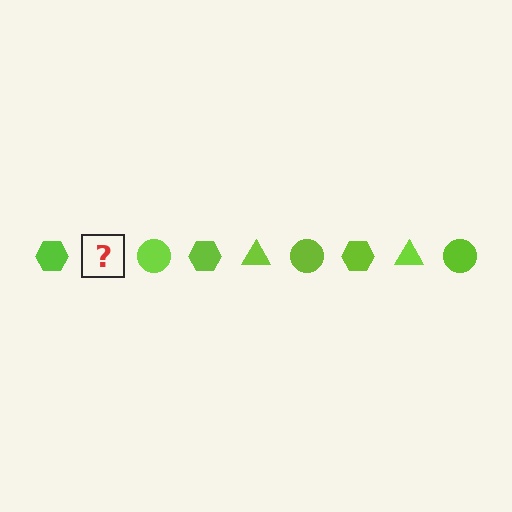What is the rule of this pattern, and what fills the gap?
The rule is that the pattern cycles through hexagon, triangle, circle shapes in lime. The gap should be filled with a lime triangle.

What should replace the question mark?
The question mark should be replaced with a lime triangle.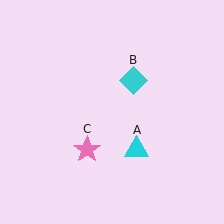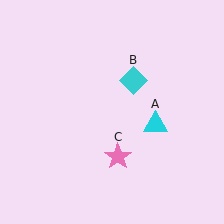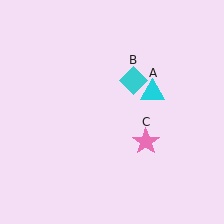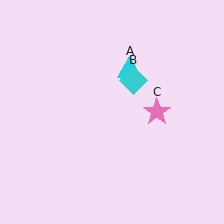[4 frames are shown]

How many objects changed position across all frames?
2 objects changed position: cyan triangle (object A), pink star (object C).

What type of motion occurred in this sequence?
The cyan triangle (object A), pink star (object C) rotated counterclockwise around the center of the scene.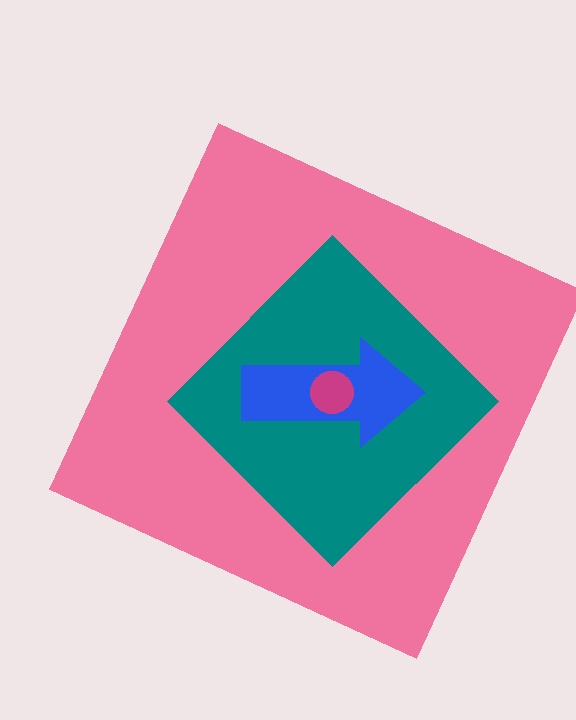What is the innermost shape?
The magenta circle.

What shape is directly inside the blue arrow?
The magenta circle.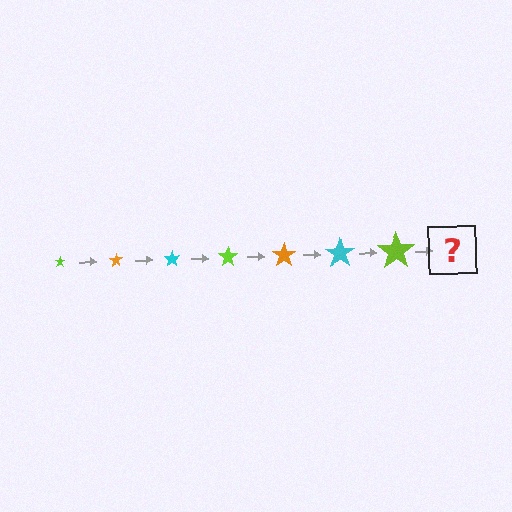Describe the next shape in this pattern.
It should be an orange star, larger than the previous one.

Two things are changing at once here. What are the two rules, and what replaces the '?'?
The two rules are that the star grows larger each step and the color cycles through lime, orange, and cyan. The '?' should be an orange star, larger than the previous one.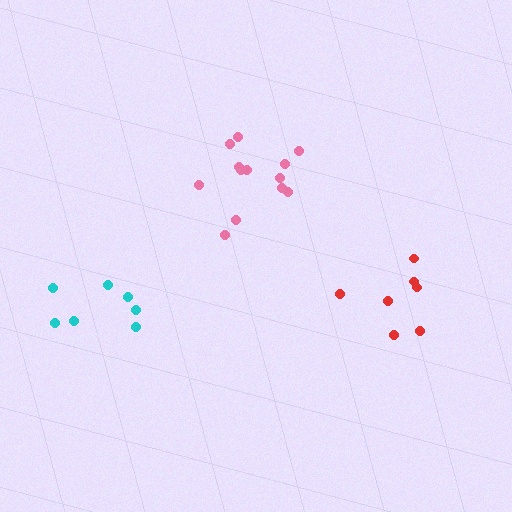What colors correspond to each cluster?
The clusters are colored: pink, cyan, red.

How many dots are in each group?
Group 1: 13 dots, Group 2: 7 dots, Group 3: 7 dots (27 total).